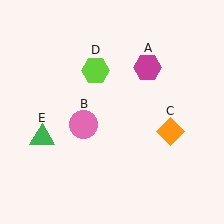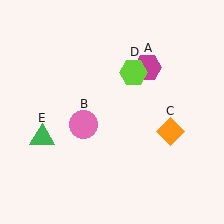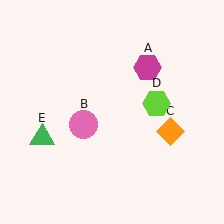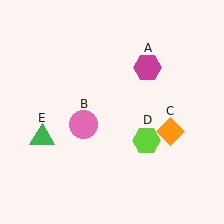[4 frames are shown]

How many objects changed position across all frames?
1 object changed position: lime hexagon (object D).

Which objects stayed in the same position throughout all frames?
Magenta hexagon (object A) and pink circle (object B) and orange diamond (object C) and green triangle (object E) remained stationary.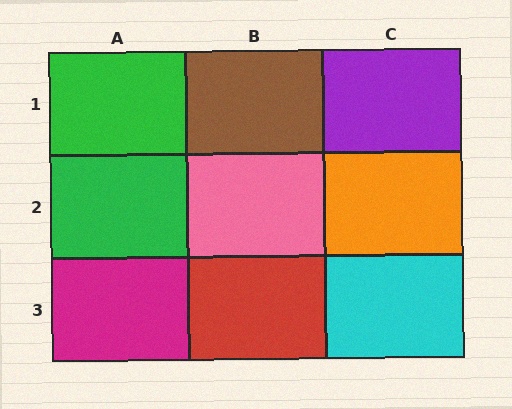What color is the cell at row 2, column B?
Pink.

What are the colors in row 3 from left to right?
Magenta, red, cyan.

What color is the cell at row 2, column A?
Green.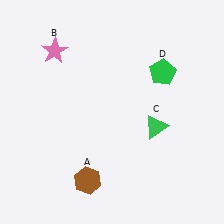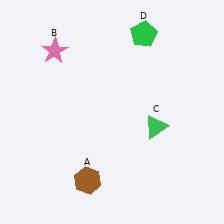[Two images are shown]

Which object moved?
The green pentagon (D) moved up.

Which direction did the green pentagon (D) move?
The green pentagon (D) moved up.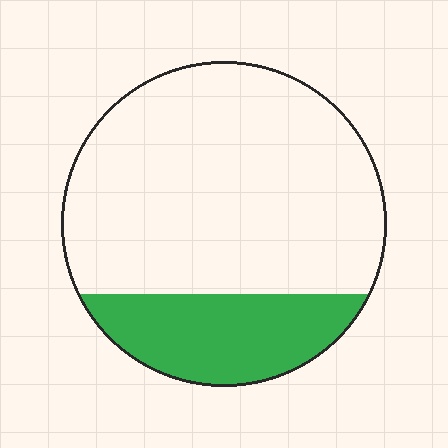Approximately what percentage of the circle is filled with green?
Approximately 25%.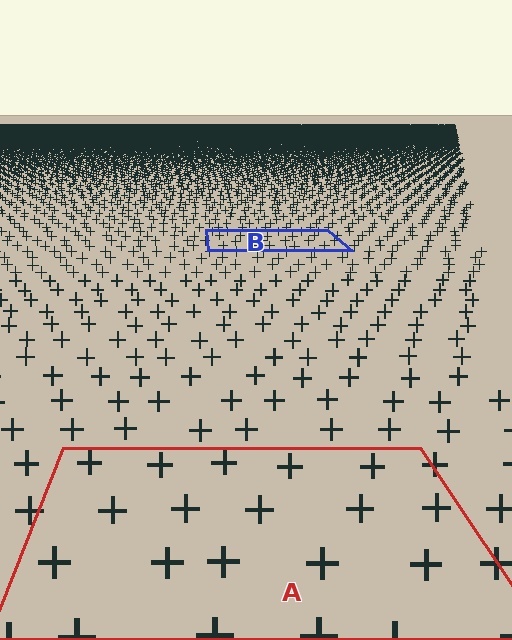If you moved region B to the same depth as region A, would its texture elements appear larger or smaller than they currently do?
They would appear larger. At a closer depth, the same texture elements are projected at a bigger on-screen size.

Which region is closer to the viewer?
Region A is closer. The texture elements there are larger and more spread out.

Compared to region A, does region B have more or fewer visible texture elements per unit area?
Region B has more texture elements per unit area — they are packed more densely because it is farther away.